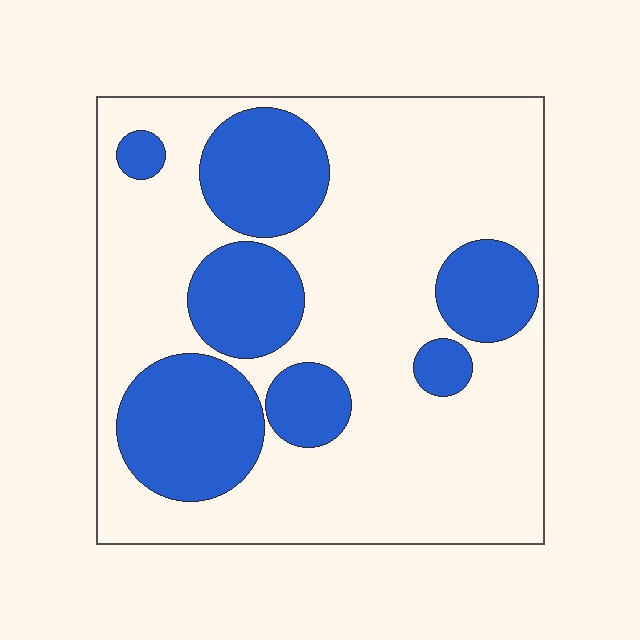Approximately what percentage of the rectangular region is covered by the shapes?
Approximately 30%.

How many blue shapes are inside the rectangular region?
7.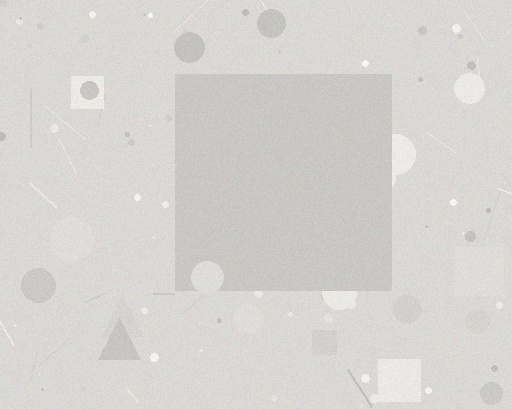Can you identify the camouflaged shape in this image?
The camouflaged shape is a square.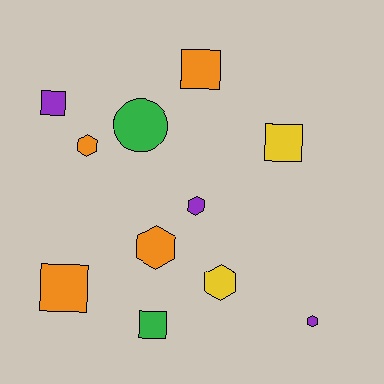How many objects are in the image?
There are 11 objects.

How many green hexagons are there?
There are no green hexagons.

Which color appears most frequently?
Orange, with 4 objects.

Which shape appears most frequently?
Square, with 5 objects.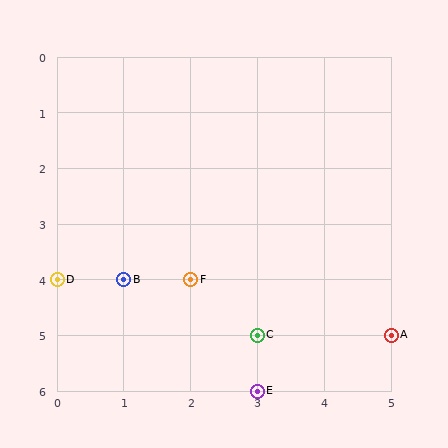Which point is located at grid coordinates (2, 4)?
Point F is at (2, 4).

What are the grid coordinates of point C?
Point C is at grid coordinates (3, 5).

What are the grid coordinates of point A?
Point A is at grid coordinates (5, 5).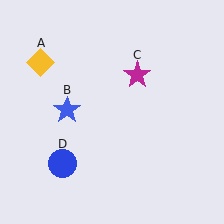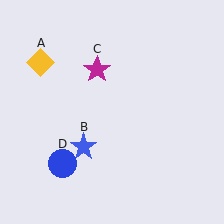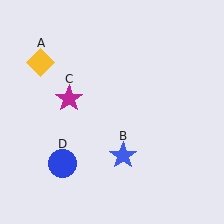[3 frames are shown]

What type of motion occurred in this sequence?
The blue star (object B), magenta star (object C) rotated counterclockwise around the center of the scene.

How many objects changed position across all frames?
2 objects changed position: blue star (object B), magenta star (object C).